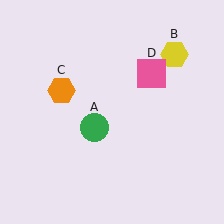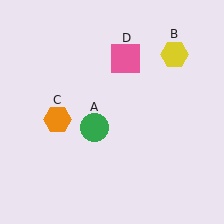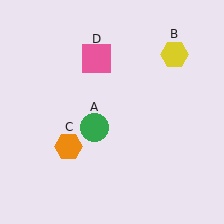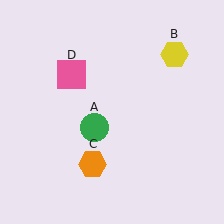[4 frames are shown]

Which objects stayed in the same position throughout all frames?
Green circle (object A) and yellow hexagon (object B) remained stationary.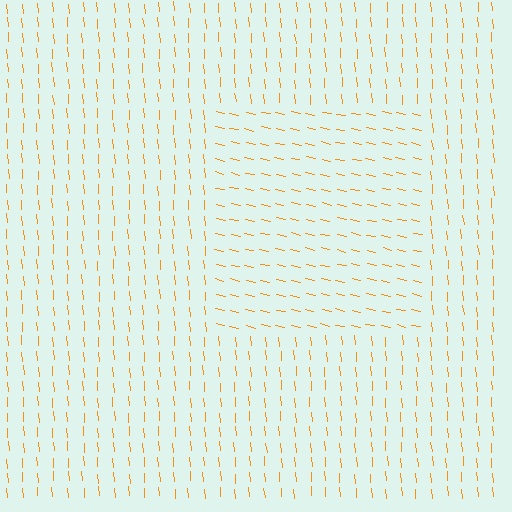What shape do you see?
I see a rectangle.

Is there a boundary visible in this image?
Yes, there is a texture boundary formed by a change in line orientation.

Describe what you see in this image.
The image is filled with small orange line segments. A rectangle region in the image has lines oriented differently from the surrounding lines, creating a visible texture boundary.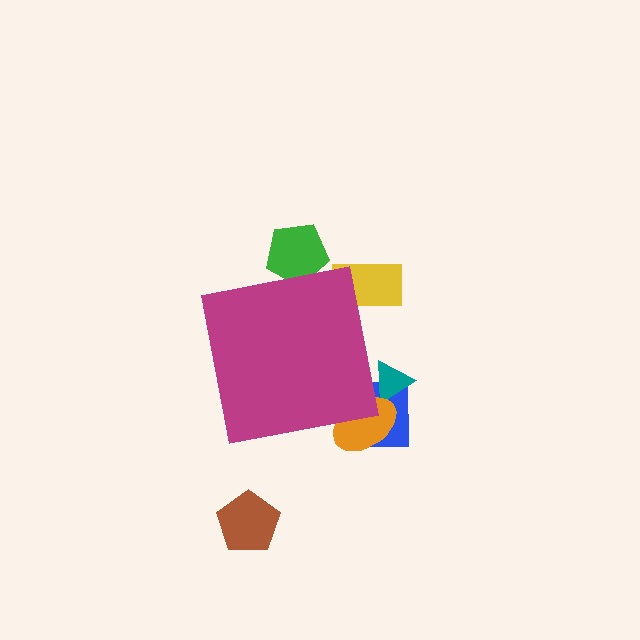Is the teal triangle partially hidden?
Yes, the teal triangle is partially hidden behind the magenta square.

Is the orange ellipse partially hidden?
Yes, the orange ellipse is partially hidden behind the magenta square.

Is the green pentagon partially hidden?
Yes, the green pentagon is partially hidden behind the magenta square.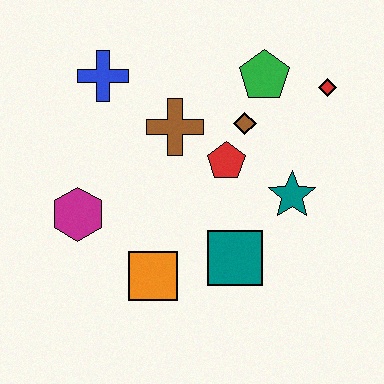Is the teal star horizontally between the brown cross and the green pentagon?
No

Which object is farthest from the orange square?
The red diamond is farthest from the orange square.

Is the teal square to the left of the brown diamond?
Yes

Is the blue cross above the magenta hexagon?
Yes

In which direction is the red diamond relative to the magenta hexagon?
The red diamond is to the right of the magenta hexagon.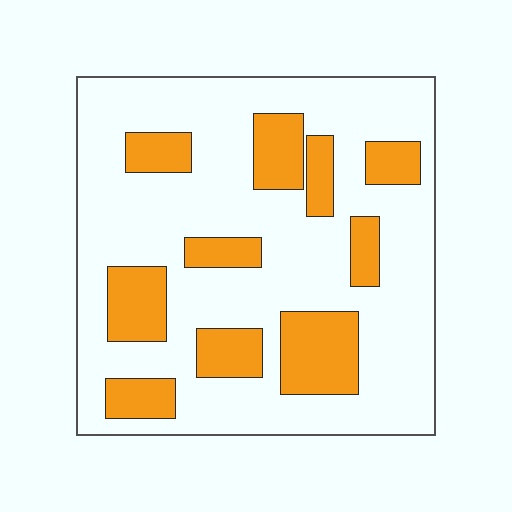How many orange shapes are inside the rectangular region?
10.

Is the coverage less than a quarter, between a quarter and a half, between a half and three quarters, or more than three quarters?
Between a quarter and a half.